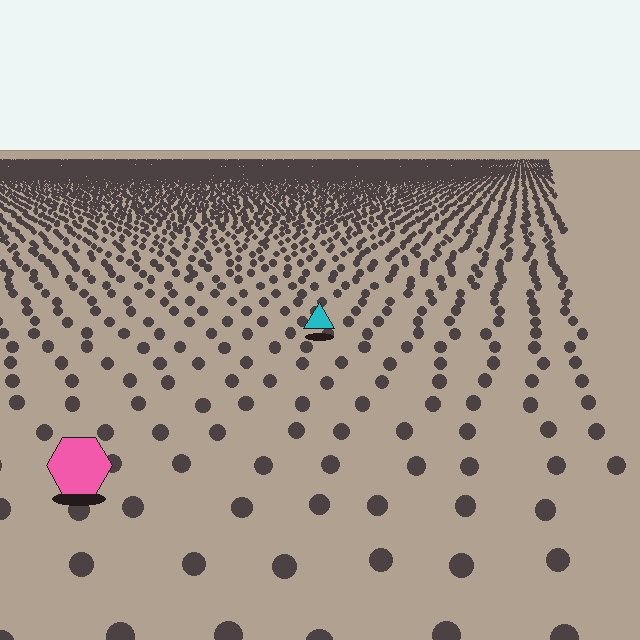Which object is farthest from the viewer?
The cyan triangle is farthest from the viewer. It appears smaller and the ground texture around it is denser.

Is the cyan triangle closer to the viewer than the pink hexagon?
No. The pink hexagon is closer — you can tell from the texture gradient: the ground texture is coarser near it.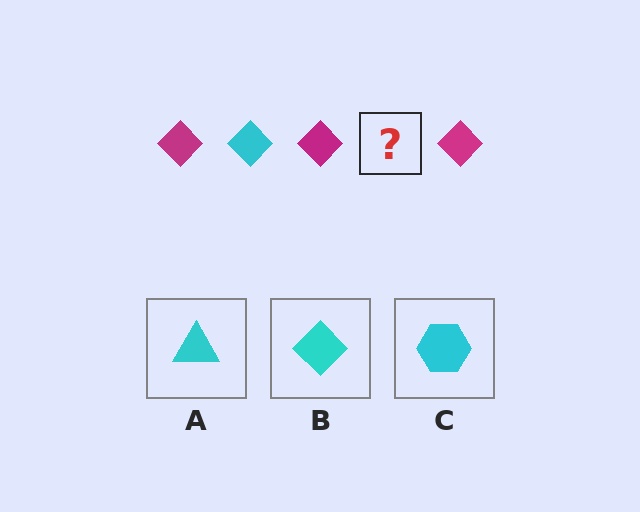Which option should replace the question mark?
Option B.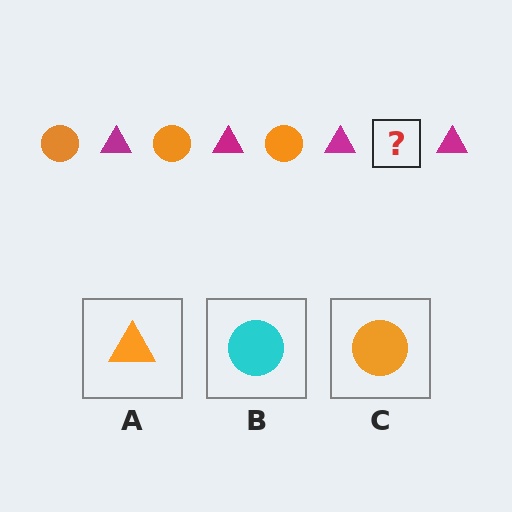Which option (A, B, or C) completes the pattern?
C.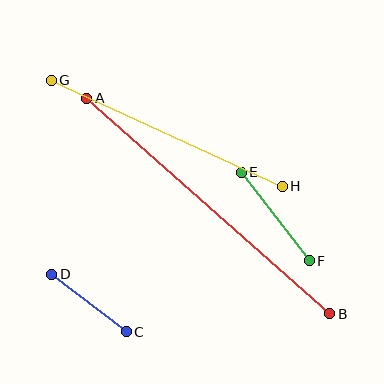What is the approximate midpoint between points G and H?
The midpoint is at approximately (167, 133) pixels.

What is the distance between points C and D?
The distance is approximately 94 pixels.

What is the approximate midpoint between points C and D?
The midpoint is at approximately (89, 303) pixels.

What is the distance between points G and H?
The distance is approximately 254 pixels.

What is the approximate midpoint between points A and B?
The midpoint is at approximately (208, 206) pixels.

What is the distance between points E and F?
The distance is approximately 112 pixels.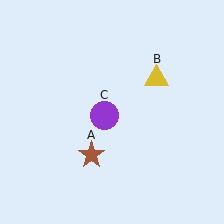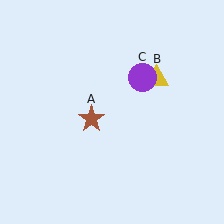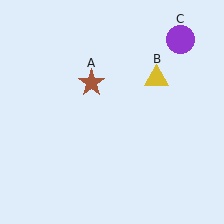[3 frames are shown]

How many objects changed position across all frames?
2 objects changed position: brown star (object A), purple circle (object C).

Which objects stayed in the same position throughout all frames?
Yellow triangle (object B) remained stationary.